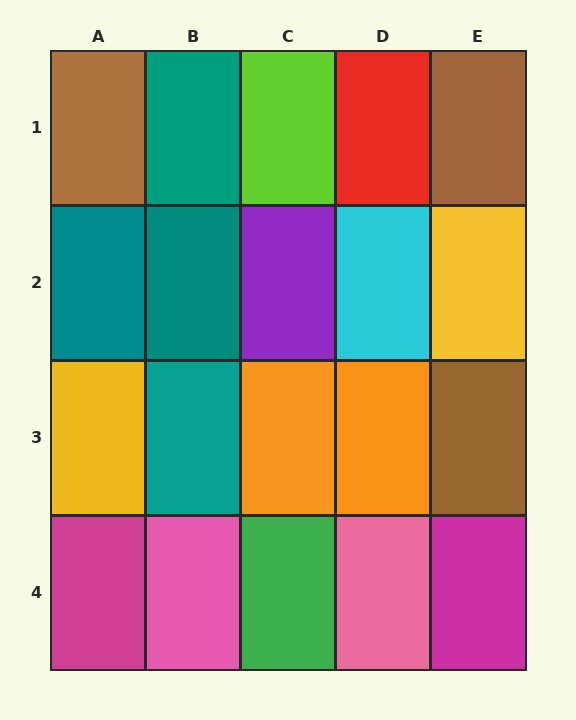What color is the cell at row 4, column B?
Pink.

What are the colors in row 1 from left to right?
Brown, teal, lime, red, brown.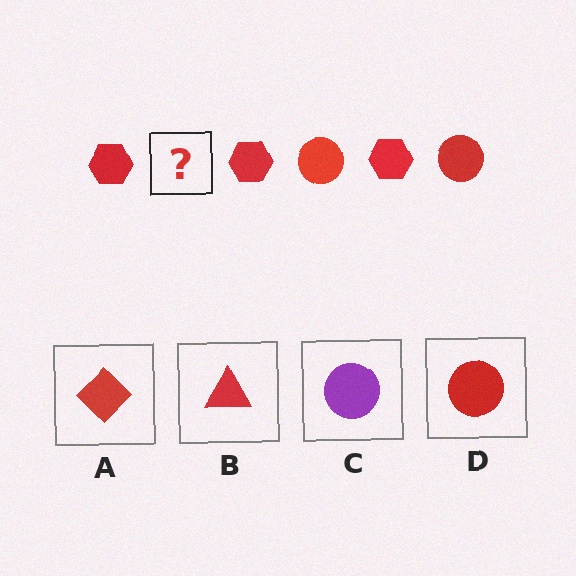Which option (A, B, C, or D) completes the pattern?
D.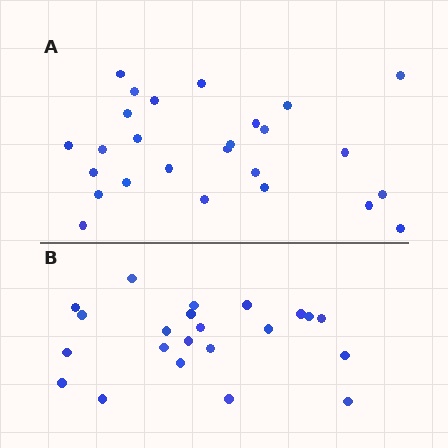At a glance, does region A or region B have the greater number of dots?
Region A (the top region) has more dots.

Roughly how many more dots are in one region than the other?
Region A has about 4 more dots than region B.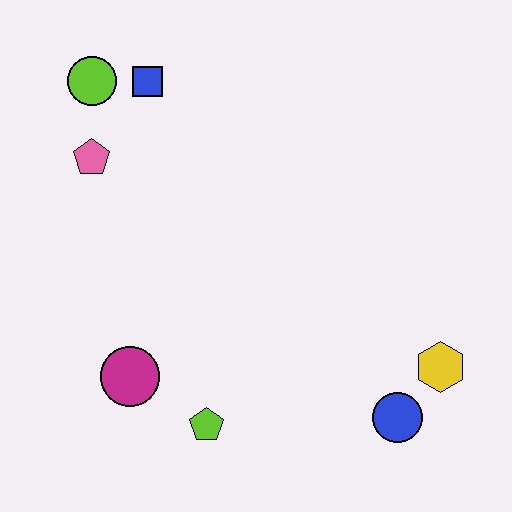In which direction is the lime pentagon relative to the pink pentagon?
The lime pentagon is below the pink pentagon.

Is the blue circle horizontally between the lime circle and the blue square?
No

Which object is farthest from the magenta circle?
The yellow hexagon is farthest from the magenta circle.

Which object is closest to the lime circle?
The blue square is closest to the lime circle.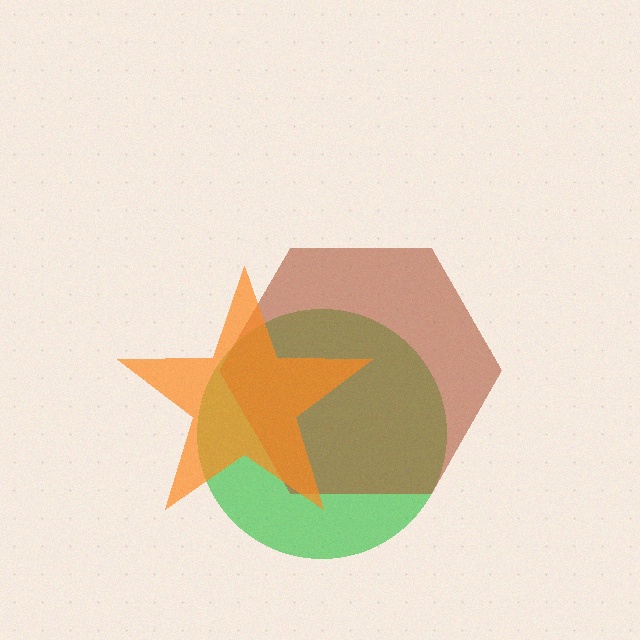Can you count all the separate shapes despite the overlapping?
Yes, there are 3 separate shapes.